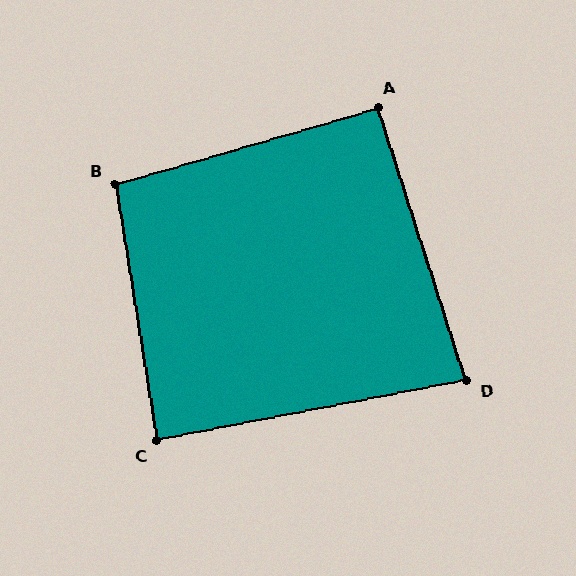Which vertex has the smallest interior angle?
D, at approximately 83 degrees.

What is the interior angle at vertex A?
Approximately 92 degrees (approximately right).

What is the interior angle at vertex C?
Approximately 88 degrees (approximately right).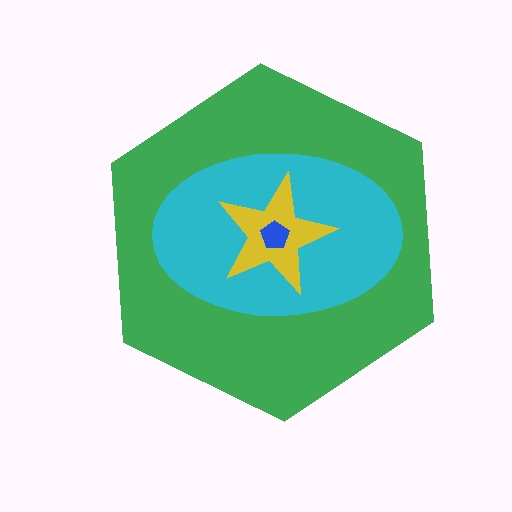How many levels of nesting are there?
4.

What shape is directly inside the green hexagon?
The cyan ellipse.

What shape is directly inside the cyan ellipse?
The yellow star.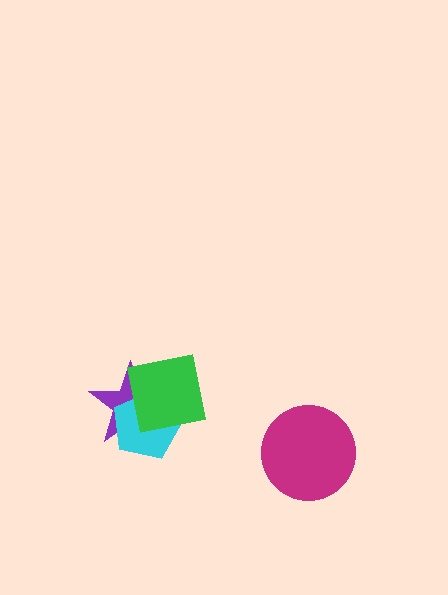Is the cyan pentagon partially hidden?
Yes, it is partially covered by another shape.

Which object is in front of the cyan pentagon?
The green square is in front of the cyan pentagon.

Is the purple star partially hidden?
Yes, it is partially covered by another shape.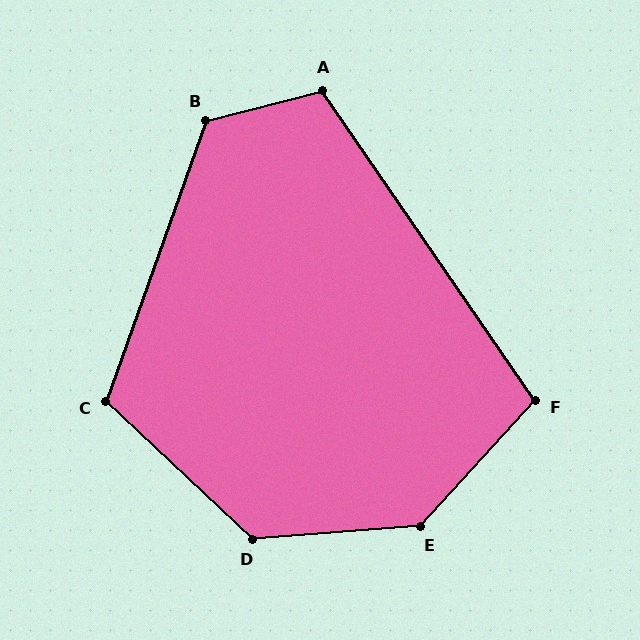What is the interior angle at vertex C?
Approximately 113 degrees (obtuse).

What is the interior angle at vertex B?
Approximately 124 degrees (obtuse).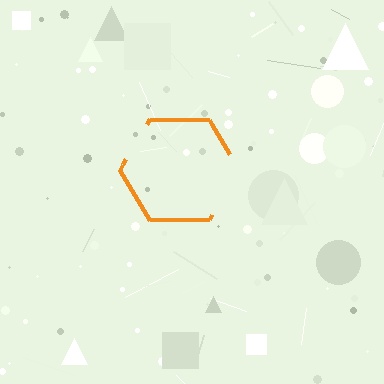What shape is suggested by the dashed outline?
The dashed outline suggests a hexagon.